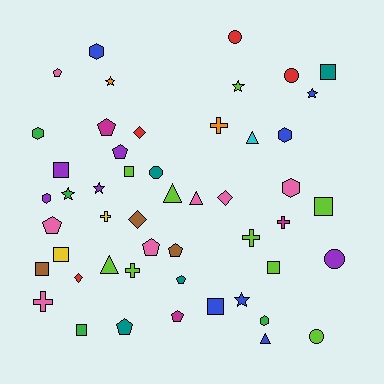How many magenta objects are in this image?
There are 3 magenta objects.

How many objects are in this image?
There are 50 objects.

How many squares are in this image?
There are 9 squares.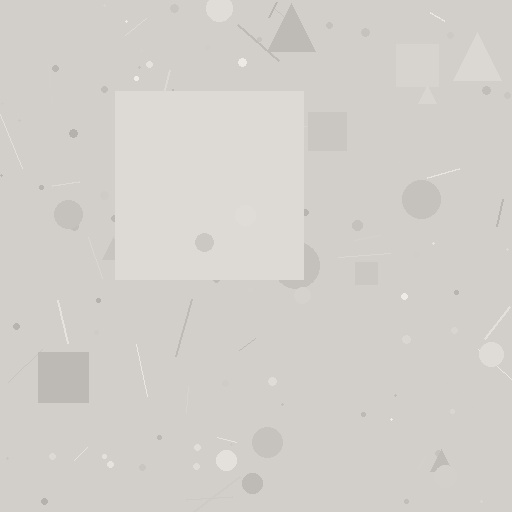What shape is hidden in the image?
A square is hidden in the image.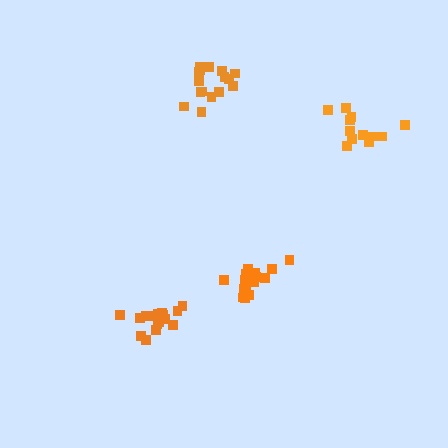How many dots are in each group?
Group 1: 17 dots, Group 2: 15 dots, Group 3: 17 dots, Group 4: 12 dots (61 total).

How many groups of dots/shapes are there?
There are 4 groups.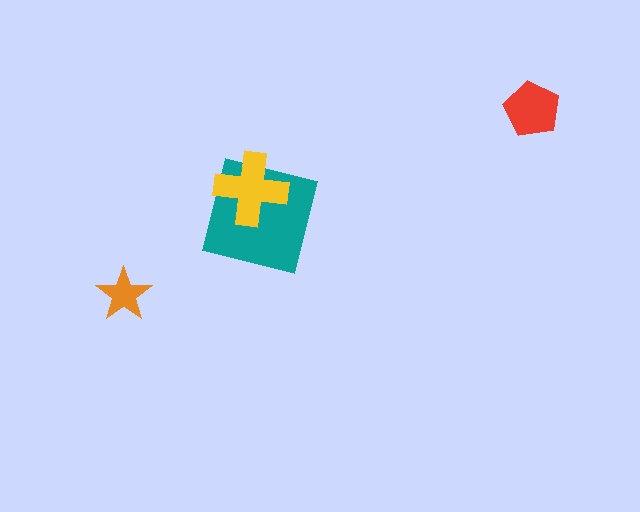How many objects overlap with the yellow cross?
1 object overlaps with the yellow cross.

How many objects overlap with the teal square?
1 object overlaps with the teal square.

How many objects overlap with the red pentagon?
0 objects overlap with the red pentagon.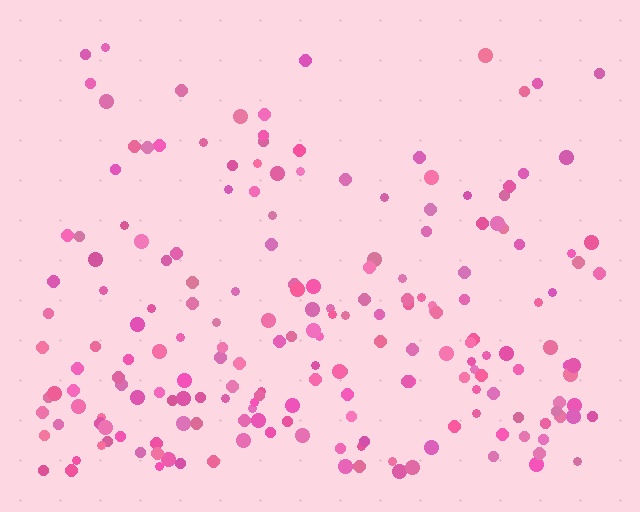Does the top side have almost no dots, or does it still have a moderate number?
Still a moderate number, just noticeably fewer than the bottom.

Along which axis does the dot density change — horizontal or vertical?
Vertical.